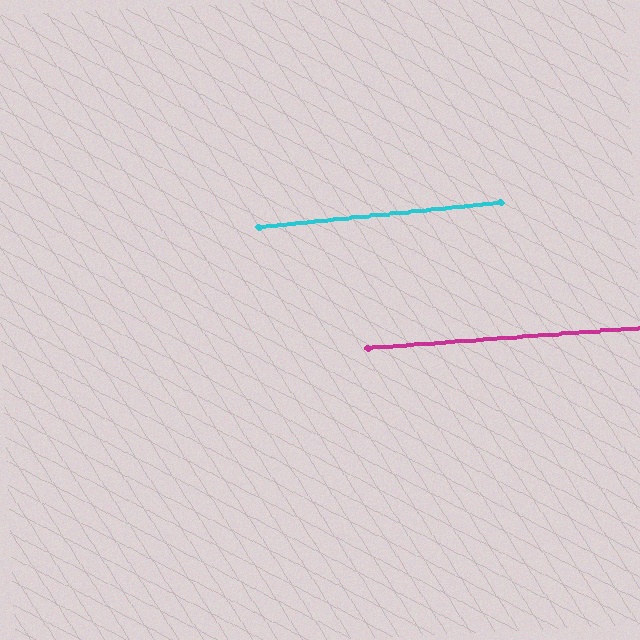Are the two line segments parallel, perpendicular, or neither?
Parallel — their directions differ by only 1.4°.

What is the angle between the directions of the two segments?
Approximately 1 degree.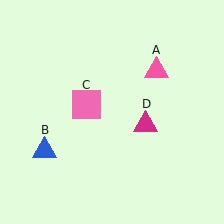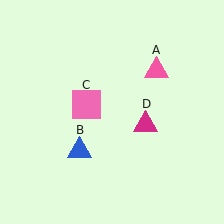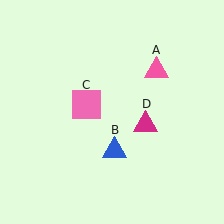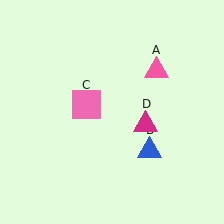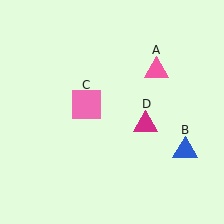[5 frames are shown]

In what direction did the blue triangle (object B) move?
The blue triangle (object B) moved right.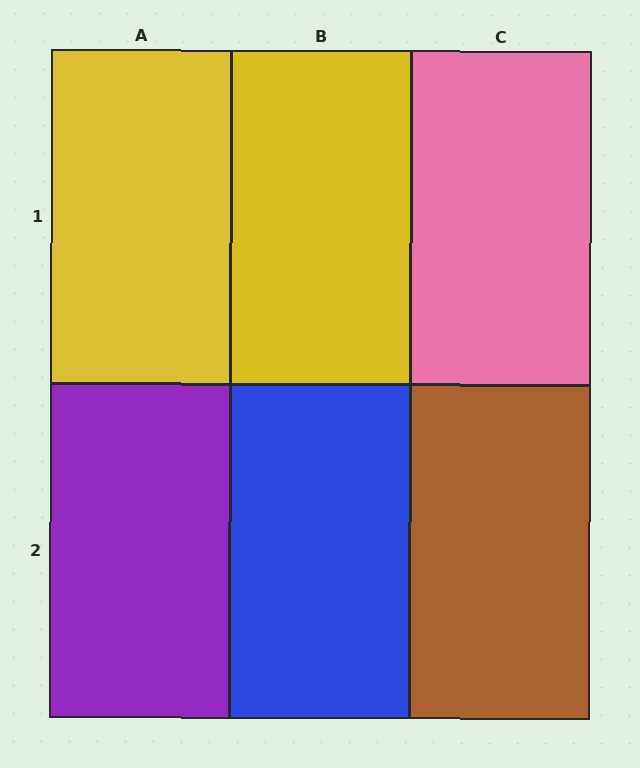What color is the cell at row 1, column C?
Pink.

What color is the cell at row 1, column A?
Yellow.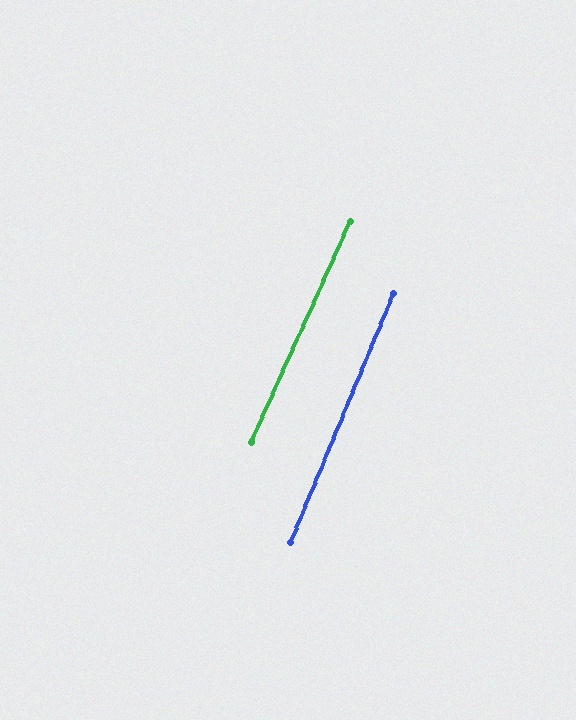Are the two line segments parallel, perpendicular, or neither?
Parallel — their directions differ by only 1.5°.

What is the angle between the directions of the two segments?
Approximately 1 degree.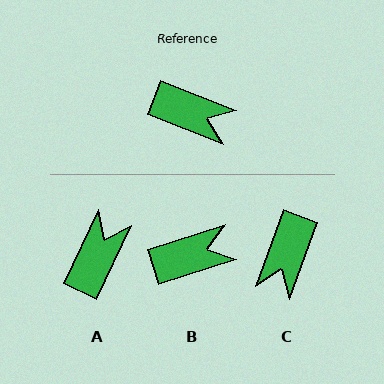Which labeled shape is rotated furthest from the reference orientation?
C, about 88 degrees away.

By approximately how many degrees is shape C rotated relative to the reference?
Approximately 88 degrees clockwise.